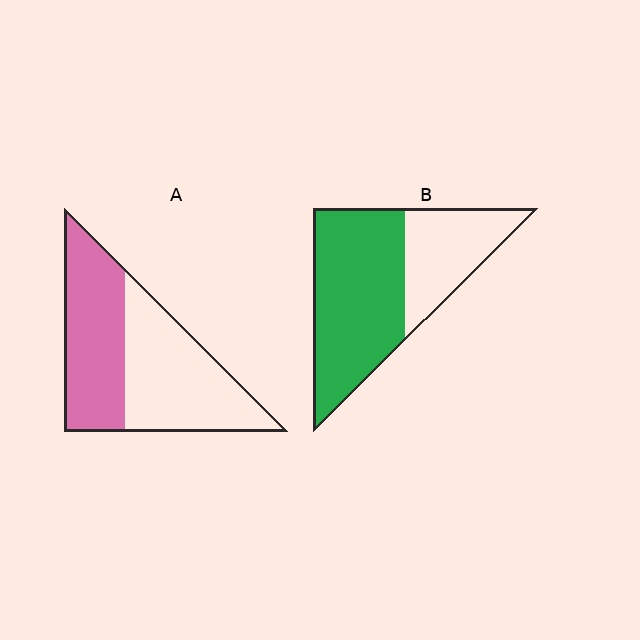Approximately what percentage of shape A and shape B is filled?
A is approximately 45% and B is approximately 65%.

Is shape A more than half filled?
Roughly half.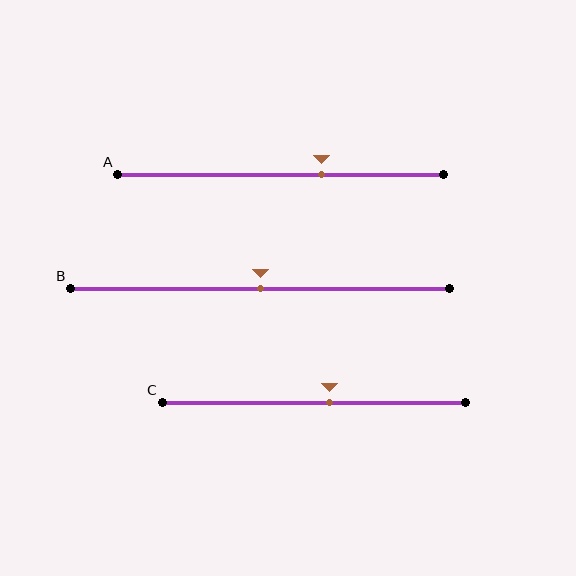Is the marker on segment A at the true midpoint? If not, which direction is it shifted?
No, the marker on segment A is shifted to the right by about 13% of the segment length.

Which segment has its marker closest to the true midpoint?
Segment B has its marker closest to the true midpoint.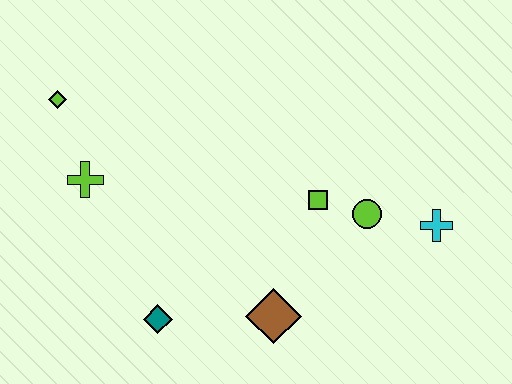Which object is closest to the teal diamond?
The brown diamond is closest to the teal diamond.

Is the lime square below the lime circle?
No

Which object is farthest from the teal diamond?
The cyan cross is farthest from the teal diamond.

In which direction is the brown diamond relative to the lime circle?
The brown diamond is below the lime circle.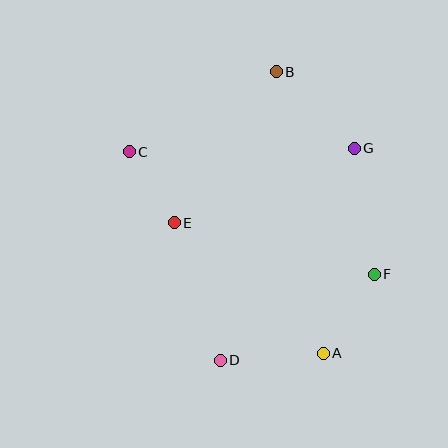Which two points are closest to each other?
Points C and E are closest to each other.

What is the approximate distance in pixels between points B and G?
The distance between B and G is approximately 109 pixels.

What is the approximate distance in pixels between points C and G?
The distance between C and G is approximately 225 pixels.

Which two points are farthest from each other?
Points B and D are farthest from each other.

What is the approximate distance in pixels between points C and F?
The distance between C and F is approximately 274 pixels.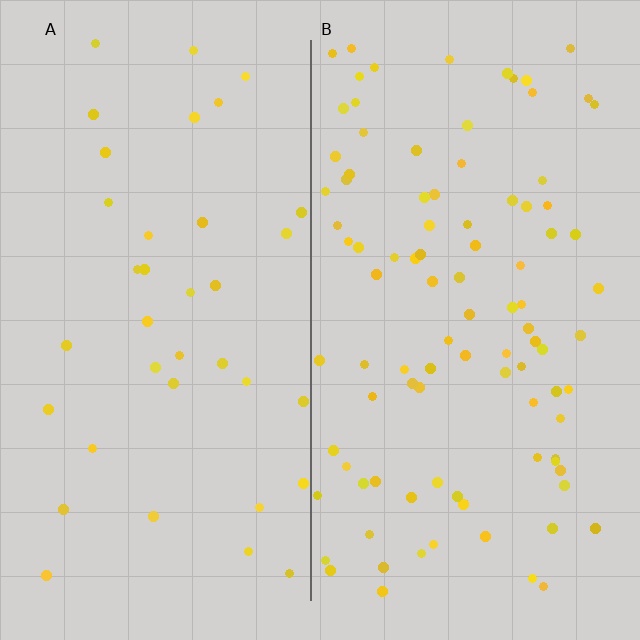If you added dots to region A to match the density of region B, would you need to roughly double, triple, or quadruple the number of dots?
Approximately triple.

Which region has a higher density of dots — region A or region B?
B (the right).